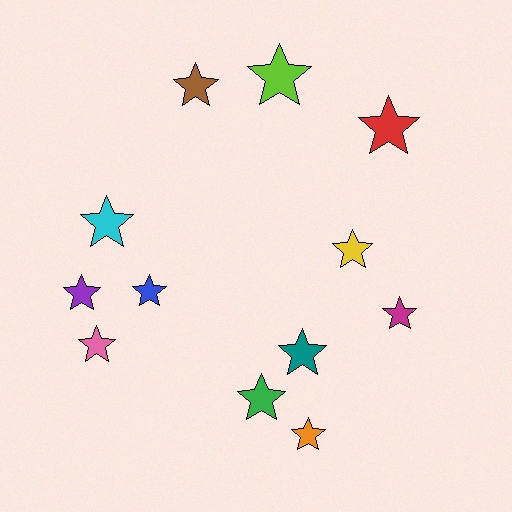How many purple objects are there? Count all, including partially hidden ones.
There is 1 purple object.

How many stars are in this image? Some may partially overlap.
There are 12 stars.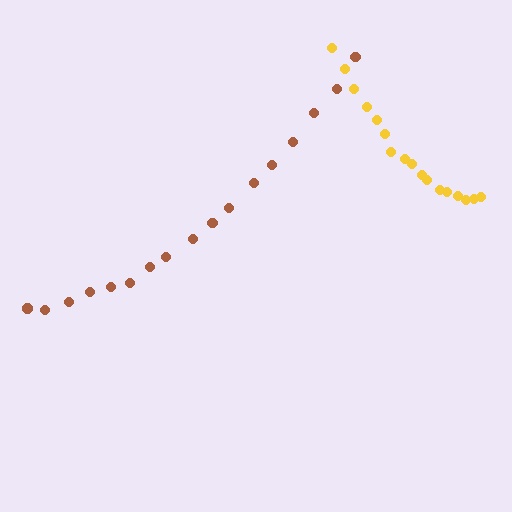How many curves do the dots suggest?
There are 2 distinct paths.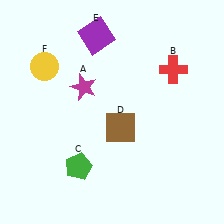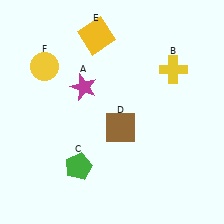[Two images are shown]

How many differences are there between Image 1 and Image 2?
There are 2 differences between the two images.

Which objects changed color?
B changed from red to yellow. E changed from purple to yellow.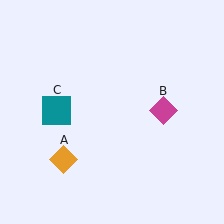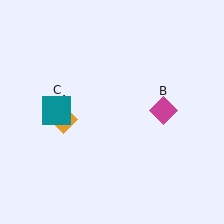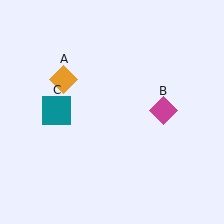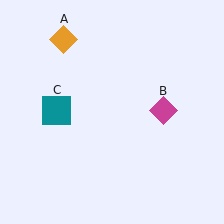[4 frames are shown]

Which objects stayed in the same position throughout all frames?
Magenta diamond (object B) and teal square (object C) remained stationary.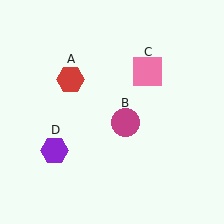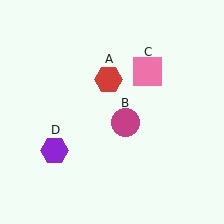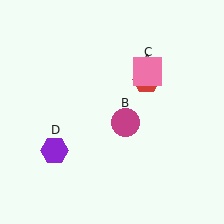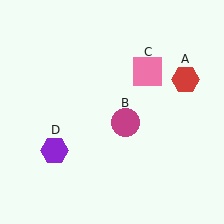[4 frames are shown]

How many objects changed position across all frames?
1 object changed position: red hexagon (object A).